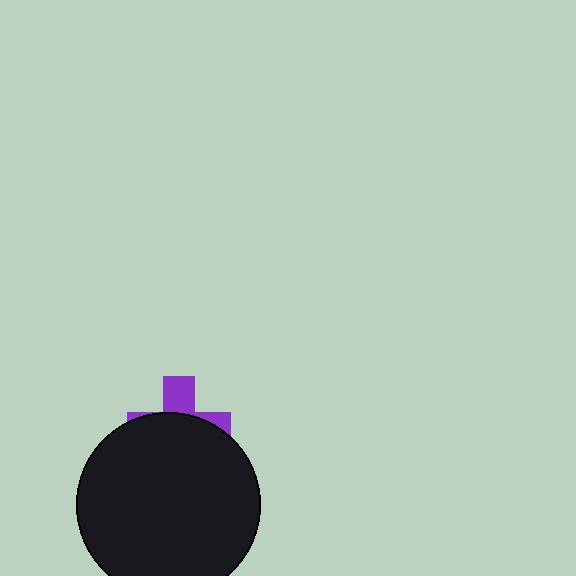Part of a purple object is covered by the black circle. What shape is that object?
It is a cross.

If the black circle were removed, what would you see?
You would see the complete purple cross.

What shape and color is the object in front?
The object in front is a black circle.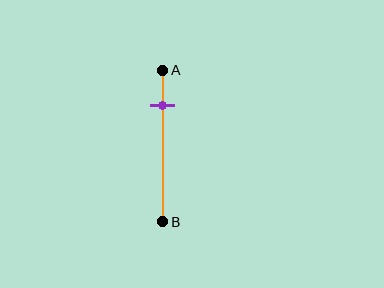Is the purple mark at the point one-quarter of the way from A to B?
Yes, the mark is approximately at the one-quarter point.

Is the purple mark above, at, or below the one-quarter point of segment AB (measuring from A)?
The purple mark is approximately at the one-quarter point of segment AB.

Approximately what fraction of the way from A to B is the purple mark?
The purple mark is approximately 25% of the way from A to B.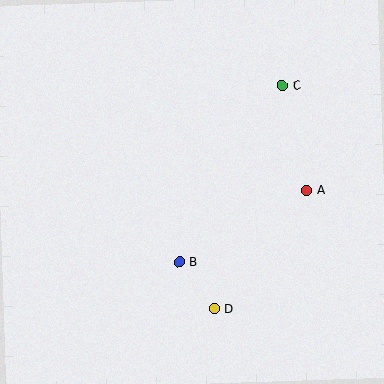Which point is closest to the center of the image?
Point B at (180, 262) is closest to the center.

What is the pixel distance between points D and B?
The distance between D and B is 58 pixels.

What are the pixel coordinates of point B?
Point B is at (180, 262).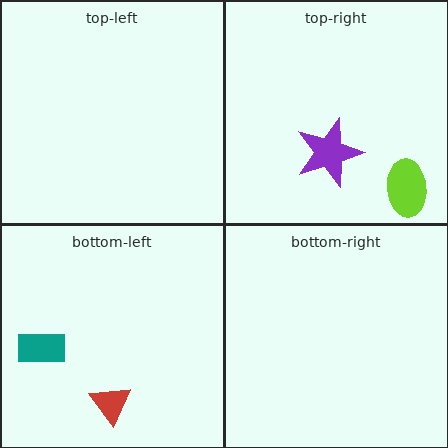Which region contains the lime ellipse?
The top-right region.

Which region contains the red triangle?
The bottom-left region.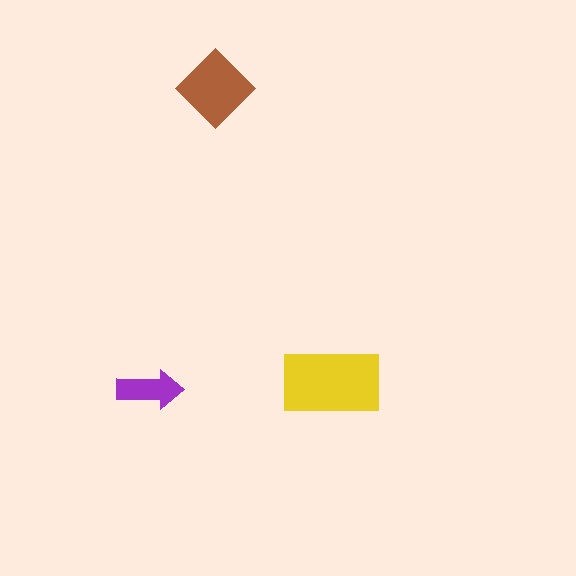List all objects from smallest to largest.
The purple arrow, the brown diamond, the yellow rectangle.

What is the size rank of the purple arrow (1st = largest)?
3rd.